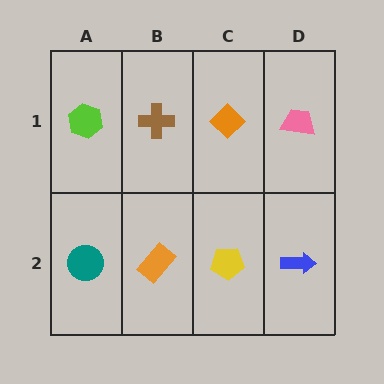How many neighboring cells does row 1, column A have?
2.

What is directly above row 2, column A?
A lime hexagon.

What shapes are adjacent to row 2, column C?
An orange diamond (row 1, column C), an orange rectangle (row 2, column B), a blue arrow (row 2, column D).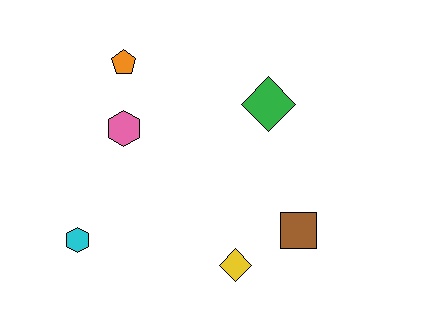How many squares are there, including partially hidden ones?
There is 1 square.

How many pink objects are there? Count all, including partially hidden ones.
There is 1 pink object.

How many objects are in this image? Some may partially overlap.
There are 6 objects.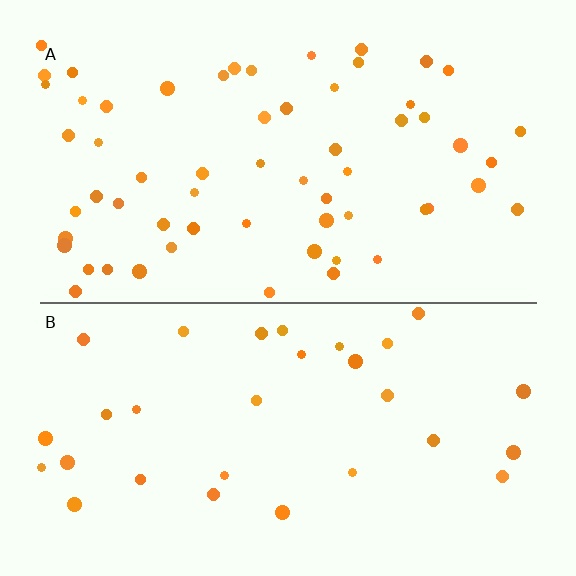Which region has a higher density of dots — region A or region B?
A (the top).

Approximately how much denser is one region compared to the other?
Approximately 2.0× — region A over region B.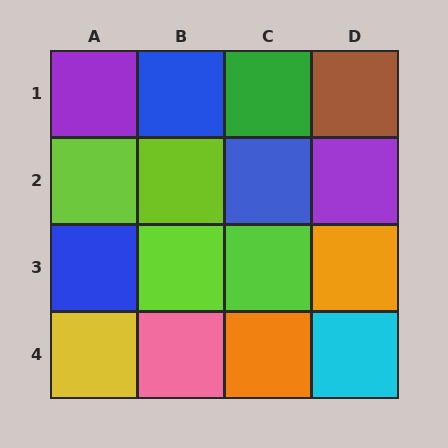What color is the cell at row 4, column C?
Orange.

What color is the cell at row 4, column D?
Cyan.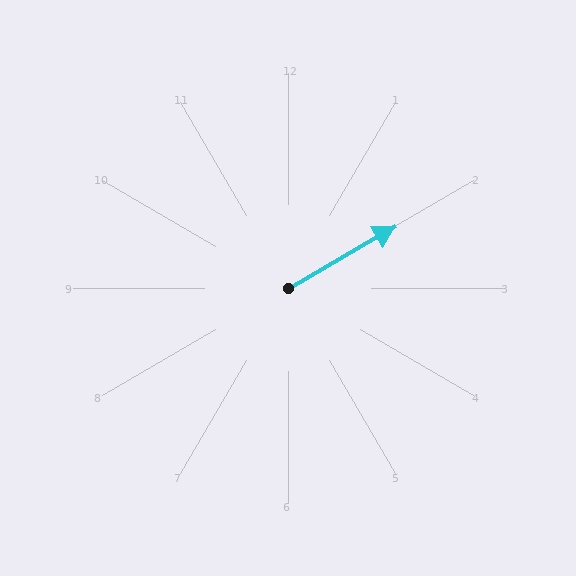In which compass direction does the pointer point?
Northeast.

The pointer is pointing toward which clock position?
Roughly 2 o'clock.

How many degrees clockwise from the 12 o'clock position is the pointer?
Approximately 60 degrees.